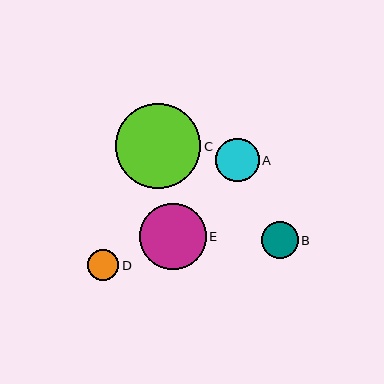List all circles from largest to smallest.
From largest to smallest: C, E, A, B, D.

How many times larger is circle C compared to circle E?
Circle C is approximately 1.3 times the size of circle E.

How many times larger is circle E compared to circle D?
Circle E is approximately 2.2 times the size of circle D.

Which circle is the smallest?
Circle D is the smallest with a size of approximately 31 pixels.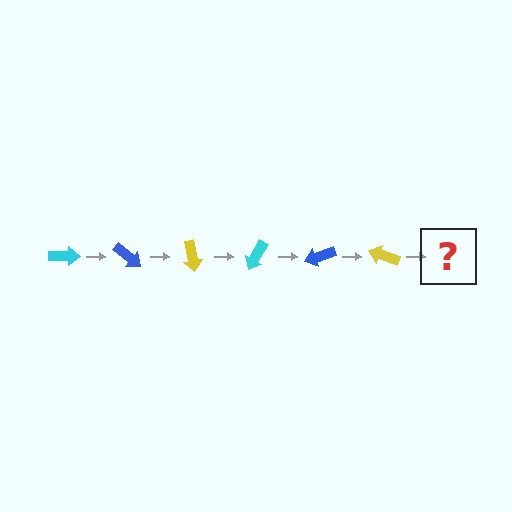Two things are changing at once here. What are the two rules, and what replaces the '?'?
The two rules are that it rotates 40 degrees each step and the color cycles through cyan, blue, and yellow. The '?' should be a cyan arrow, rotated 240 degrees from the start.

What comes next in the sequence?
The next element should be a cyan arrow, rotated 240 degrees from the start.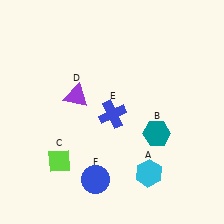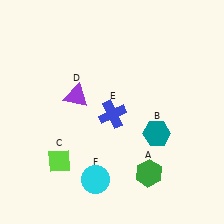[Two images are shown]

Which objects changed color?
A changed from cyan to green. F changed from blue to cyan.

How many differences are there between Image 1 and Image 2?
There are 2 differences between the two images.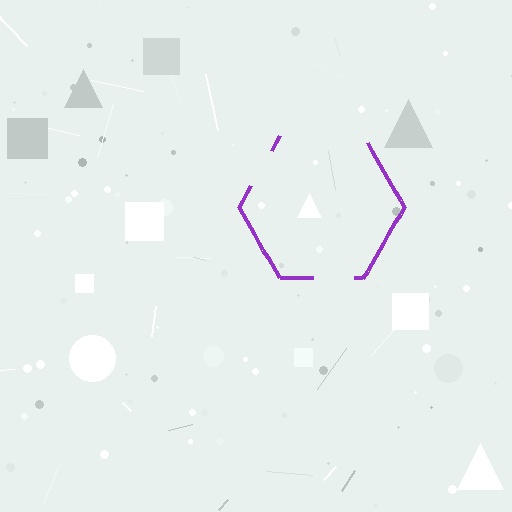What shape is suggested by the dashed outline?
The dashed outline suggests a hexagon.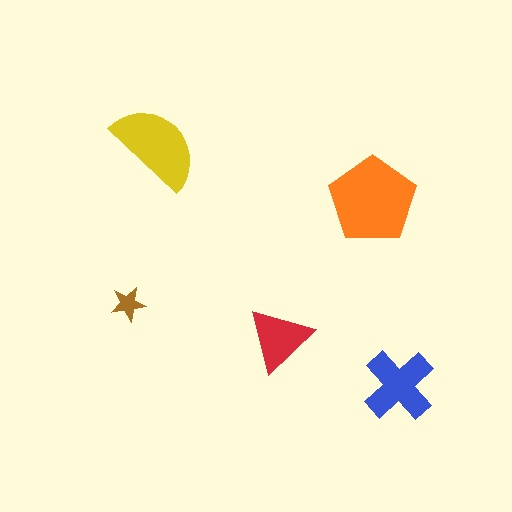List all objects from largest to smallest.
The orange pentagon, the yellow semicircle, the blue cross, the red triangle, the brown star.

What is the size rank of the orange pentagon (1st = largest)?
1st.